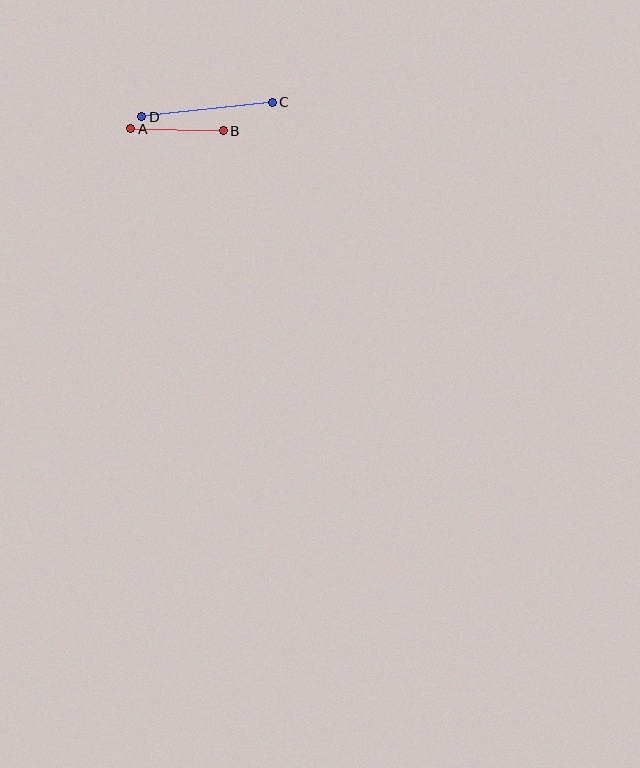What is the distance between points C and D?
The distance is approximately 131 pixels.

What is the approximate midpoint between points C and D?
The midpoint is at approximately (207, 110) pixels.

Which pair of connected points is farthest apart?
Points C and D are farthest apart.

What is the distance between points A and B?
The distance is approximately 93 pixels.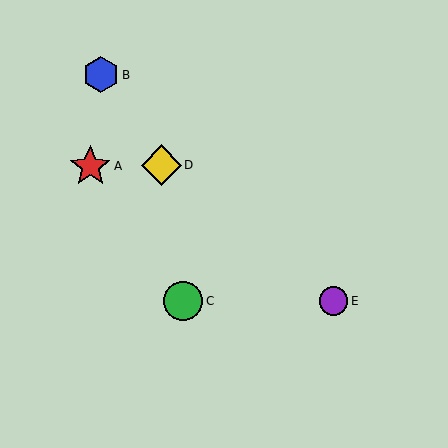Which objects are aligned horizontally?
Objects C, E are aligned horizontally.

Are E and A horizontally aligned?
No, E is at y≈301 and A is at y≈166.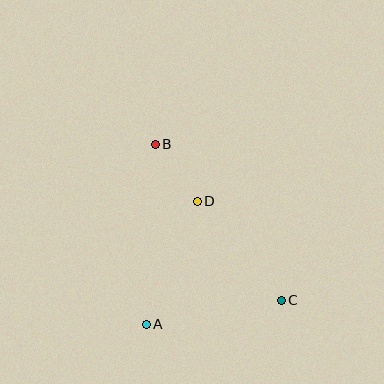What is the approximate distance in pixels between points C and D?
The distance between C and D is approximately 130 pixels.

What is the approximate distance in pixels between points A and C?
The distance between A and C is approximately 137 pixels.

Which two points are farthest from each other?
Points B and C are farthest from each other.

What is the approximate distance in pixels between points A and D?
The distance between A and D is approximately 133 pixels.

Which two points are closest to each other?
Points B and D are closest to each other.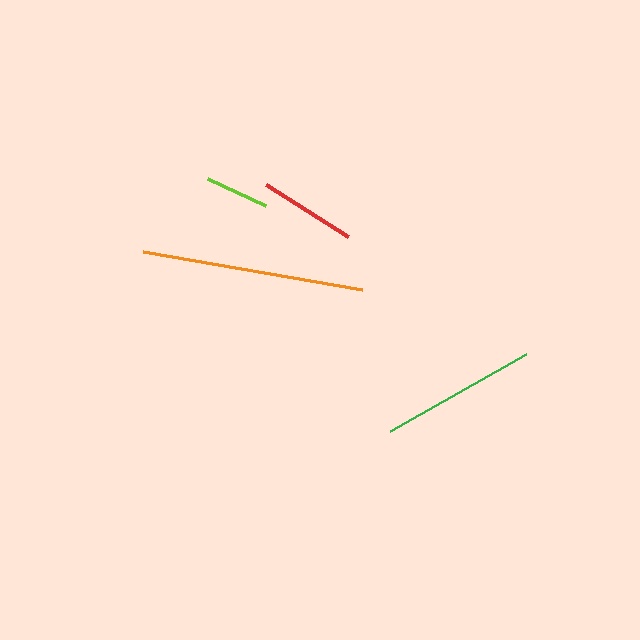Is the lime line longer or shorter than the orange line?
The orange line is longer than the lime line.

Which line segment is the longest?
The orange line is the longest at approximately 222 pixels.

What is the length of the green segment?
The green segment is approximately 156 pixels long.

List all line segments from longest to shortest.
From longest to shortest: orange, green, red, lime.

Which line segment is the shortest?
The lime line is the shortest at approximately 64 pixels.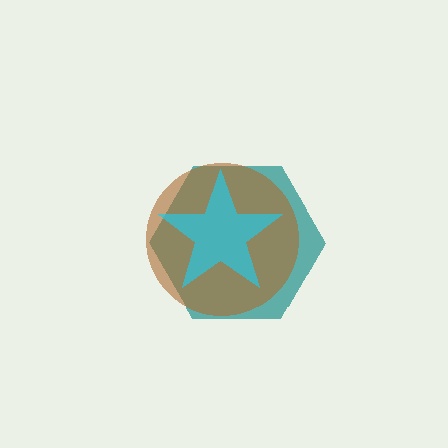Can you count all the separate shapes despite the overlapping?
Yes, there are 3 separate shapes.